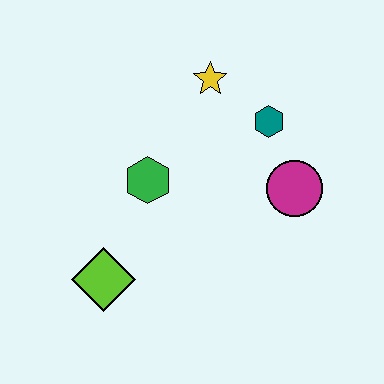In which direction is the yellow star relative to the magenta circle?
The yellow star is above the magenta circle.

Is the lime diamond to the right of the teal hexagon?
No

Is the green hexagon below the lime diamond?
No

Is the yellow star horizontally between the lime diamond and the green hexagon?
No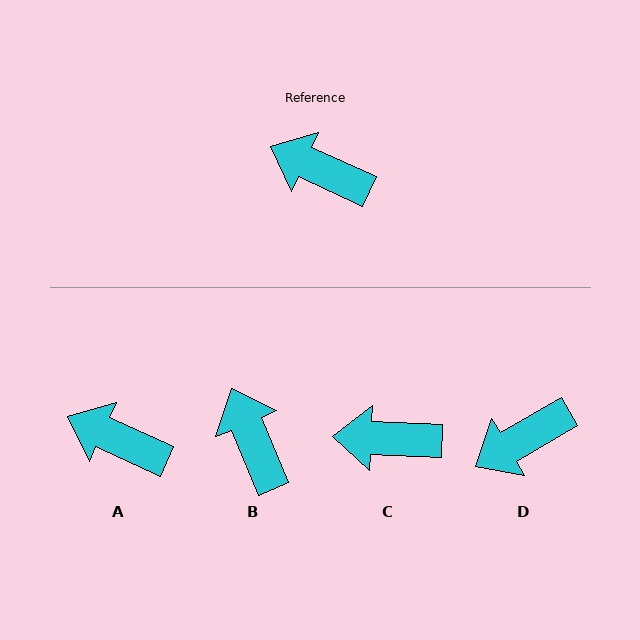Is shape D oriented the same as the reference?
No, it is off by about 55 degrees.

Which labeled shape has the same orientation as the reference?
A.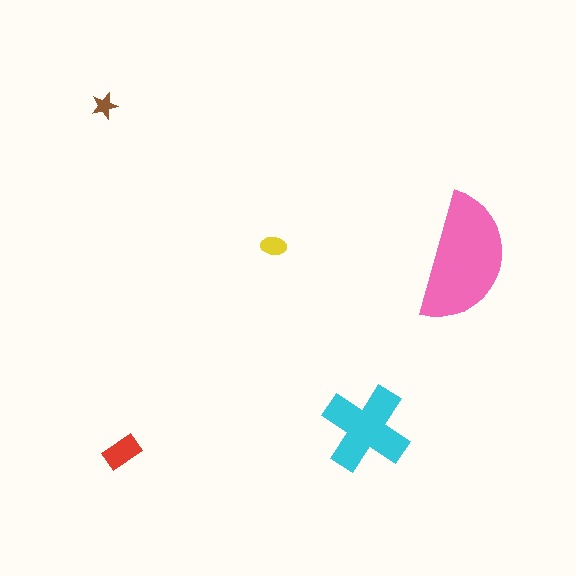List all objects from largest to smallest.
The pink semicircle, the cyan cross, the red rectangle, the yellow ellipse, the brown star.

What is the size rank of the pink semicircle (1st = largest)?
1st.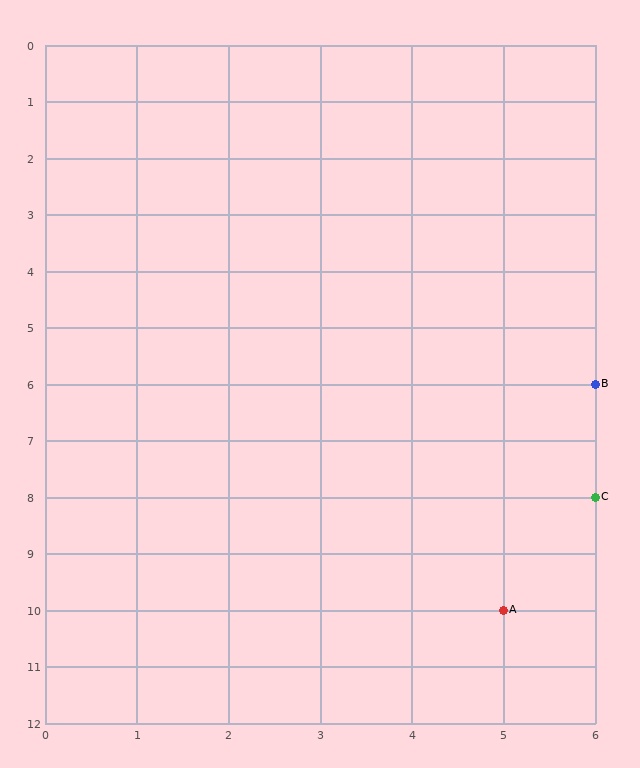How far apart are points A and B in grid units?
Points A and B are 1 column and 4 rows apart (about 4.1 grid units diagonally).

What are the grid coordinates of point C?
Point C is at grid coordinates (6, 8).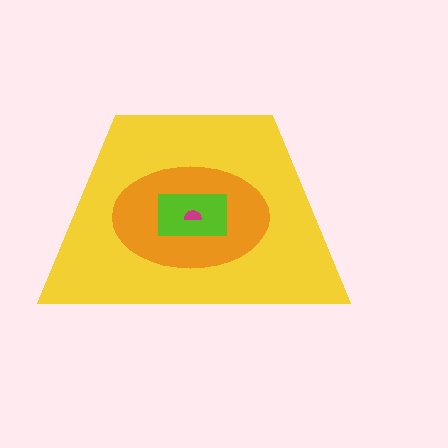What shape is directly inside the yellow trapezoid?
The orange ellipse.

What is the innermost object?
The magenta semicircle.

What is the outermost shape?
The yellow trapezoid.